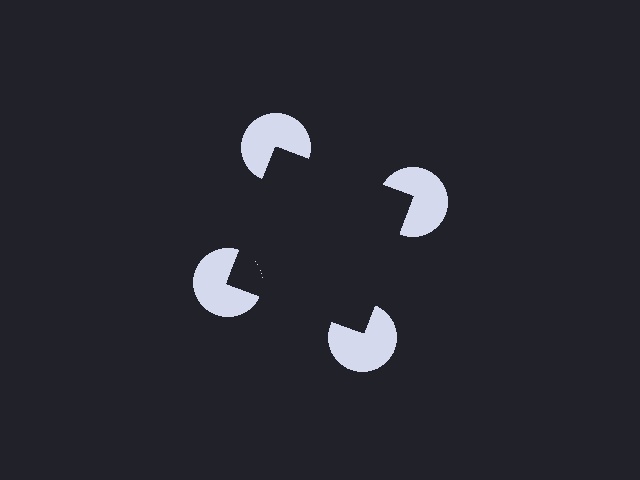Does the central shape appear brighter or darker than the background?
It typically appears slightly darker than the background, even though no actual brightness change is drawn.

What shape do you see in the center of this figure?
An illusory square — its edges are inferred from the aligned wedge cuts in the pac-man discs, not physically drawn.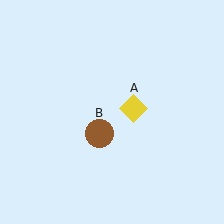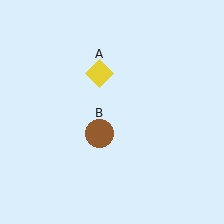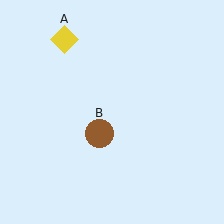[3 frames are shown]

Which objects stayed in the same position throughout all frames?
Brown circle (object B) remained stationary.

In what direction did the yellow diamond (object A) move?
The yellow diamond (object A) moved up and to the left.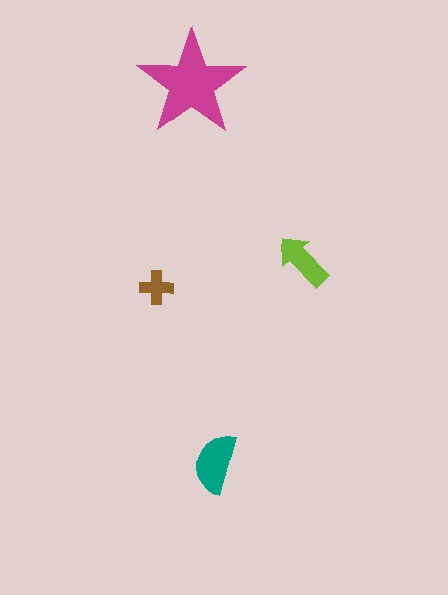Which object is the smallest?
The brown cross.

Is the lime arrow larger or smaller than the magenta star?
Smaller.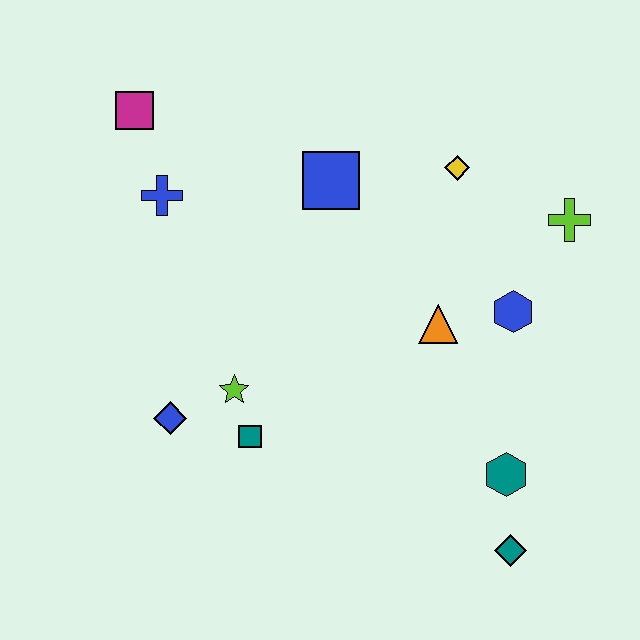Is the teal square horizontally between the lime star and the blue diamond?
No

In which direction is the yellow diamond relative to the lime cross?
The yellow diamond is to the left of the lime cross.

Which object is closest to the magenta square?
The blue cross is closest to the magenta square.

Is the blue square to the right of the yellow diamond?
No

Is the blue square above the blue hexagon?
Yes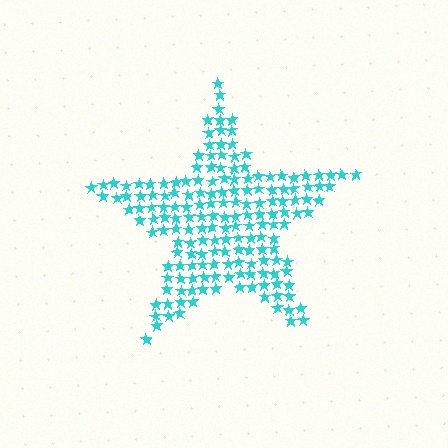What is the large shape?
The large shape is a star.